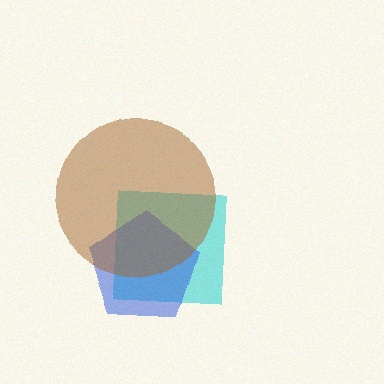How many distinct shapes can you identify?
There are 3 distinct shapes: a cyan square, a blue pentagon, a brown circle.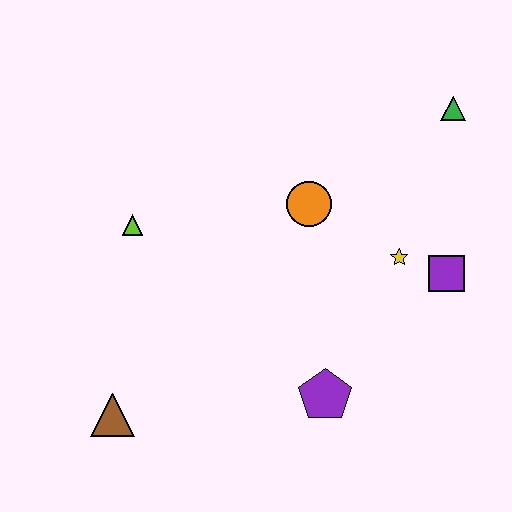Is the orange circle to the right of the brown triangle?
Yes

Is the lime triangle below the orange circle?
Yes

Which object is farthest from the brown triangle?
The green triangle is farthest from the brown triangle.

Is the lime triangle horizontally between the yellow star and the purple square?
No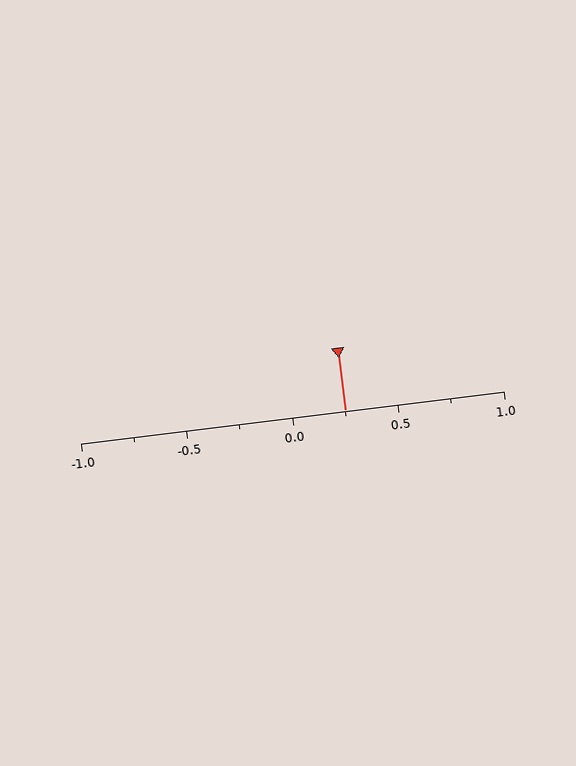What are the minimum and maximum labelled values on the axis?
The axis runs from -1.0 to 1.0.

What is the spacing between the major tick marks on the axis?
The major ticks are spaced 0.5 apart.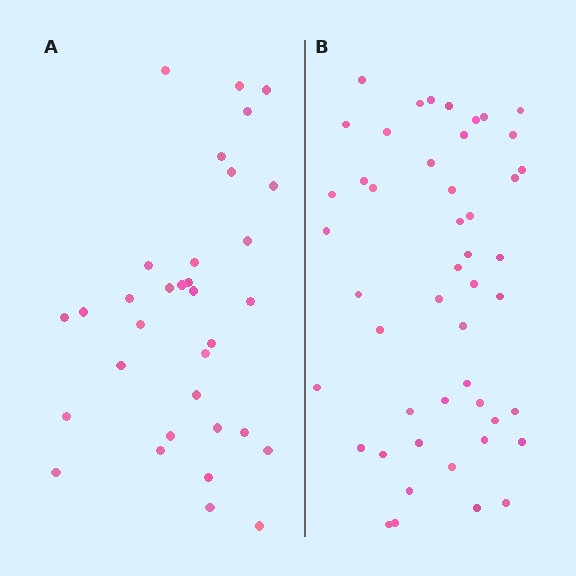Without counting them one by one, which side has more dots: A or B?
Region B (the right region) has more dots.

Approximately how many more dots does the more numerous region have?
Region B has approximately 15 more dots than region A.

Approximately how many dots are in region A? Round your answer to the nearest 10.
About 30 dots. (The exact count is 33, which rounds to 30.)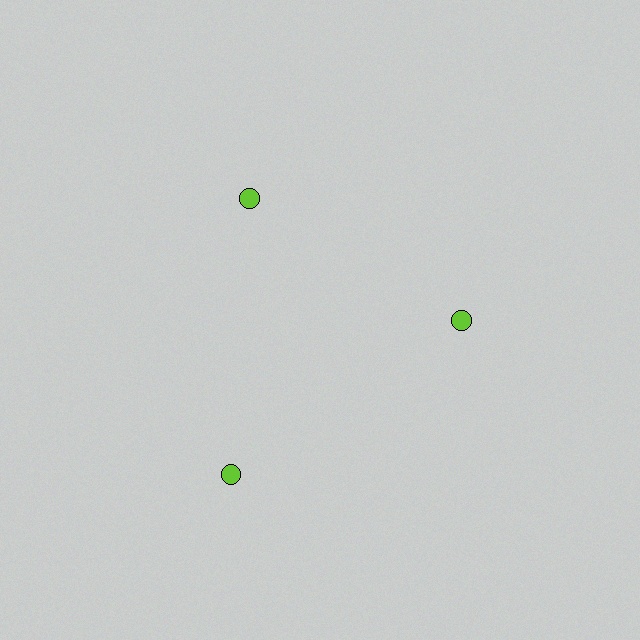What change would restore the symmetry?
The symmetry would be restored by moving it inward, back onto the ring so that all 3 circles sit at equal angles and equal distance from the center.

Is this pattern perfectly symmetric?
No. The 3 lime circles are arranged in a ring, but one element near the 7 o'clock position is pushed outward from the center, breaking the 3-fold rotational symmetry.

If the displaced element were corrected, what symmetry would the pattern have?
It would have 3-fold rotational symmetry — the pattern would map onto itself every 120 degrees.